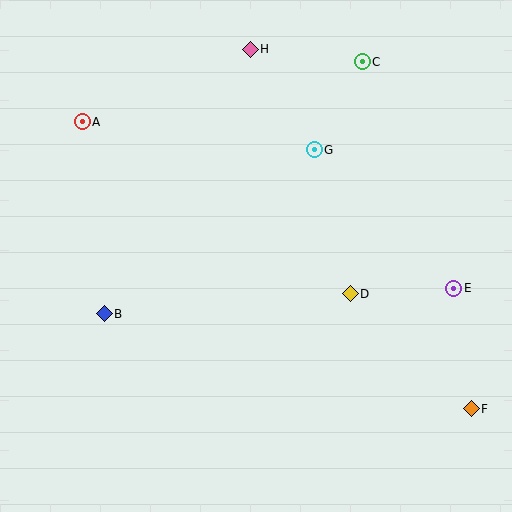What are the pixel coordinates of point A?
Point A is at (82, 122).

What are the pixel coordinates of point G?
Point G is at (314, 150).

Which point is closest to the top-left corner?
Point A is closest to the top-left corner.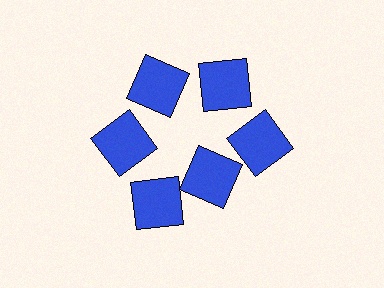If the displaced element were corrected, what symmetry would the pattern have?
It would have 6-fold rotational symmetry — the pattern would map onto itself every 60 degrees.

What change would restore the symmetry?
The symmetry would be restored by moving it outward, back onto the ring so that all 6 squares sit at equal angles and equal distance from the center.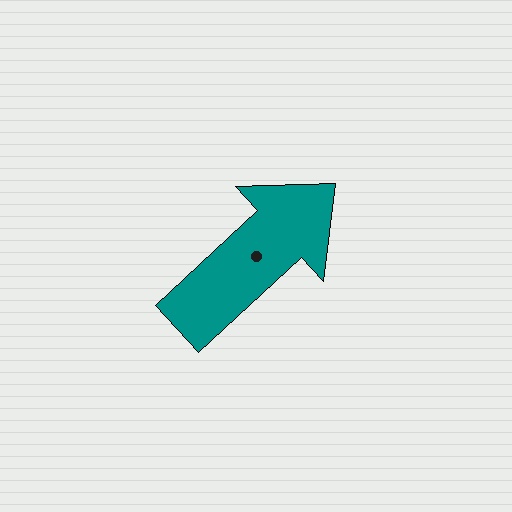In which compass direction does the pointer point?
Northeast.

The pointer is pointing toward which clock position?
Roughly 2 o'clock.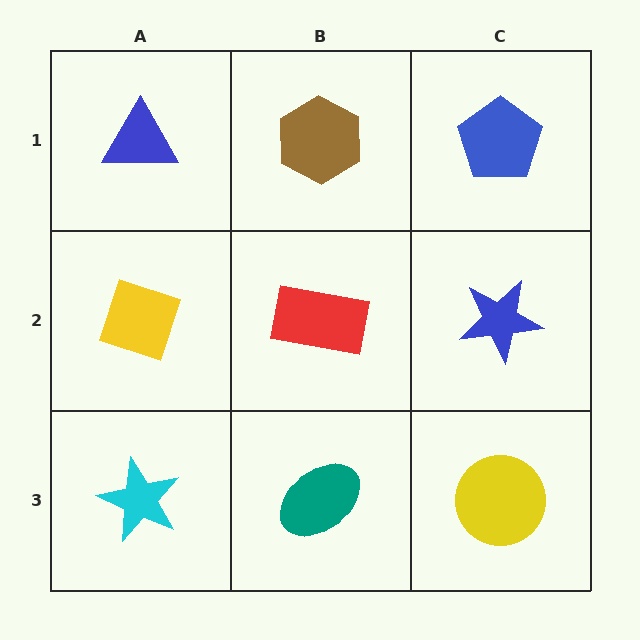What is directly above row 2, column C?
A blue pentagon.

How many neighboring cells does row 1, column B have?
3.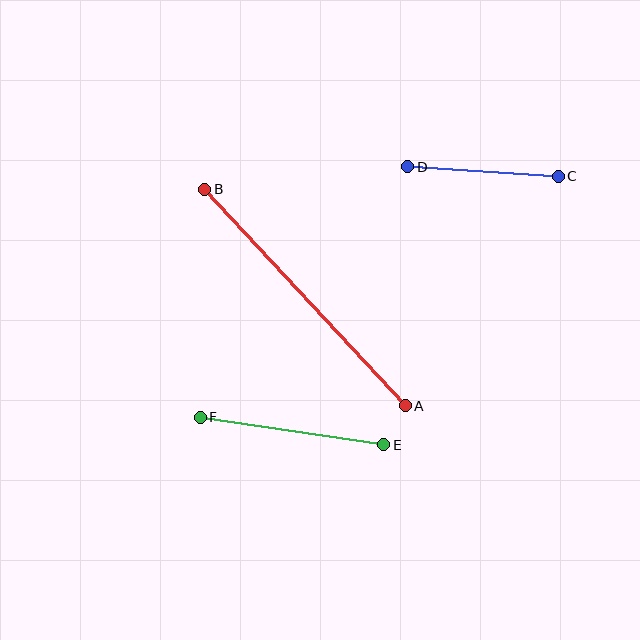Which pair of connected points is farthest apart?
Points A and B are farthest apart.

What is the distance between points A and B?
The distance is approximately 295 pixels.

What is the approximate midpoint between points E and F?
The midpoint is at approximately (292, 431) pixels.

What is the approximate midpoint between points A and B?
The midpoint is at approximately (305, 298) pixels.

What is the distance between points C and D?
The distance is approximately 151 pixels.